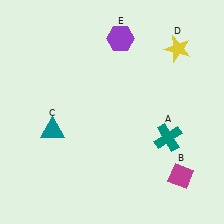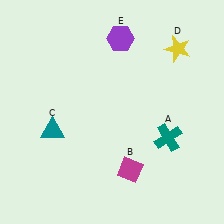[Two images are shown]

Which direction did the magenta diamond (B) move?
The magenta diamond (B) moved left.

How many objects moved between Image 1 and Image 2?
1 object moved between the two images.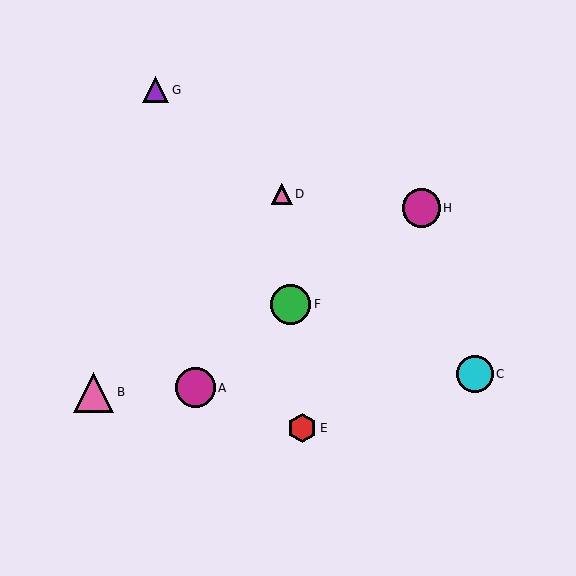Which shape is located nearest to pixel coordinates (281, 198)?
The pink triangle (labeled D) at (282, 194) is nearest to that location.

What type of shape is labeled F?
Shape F is a green circle.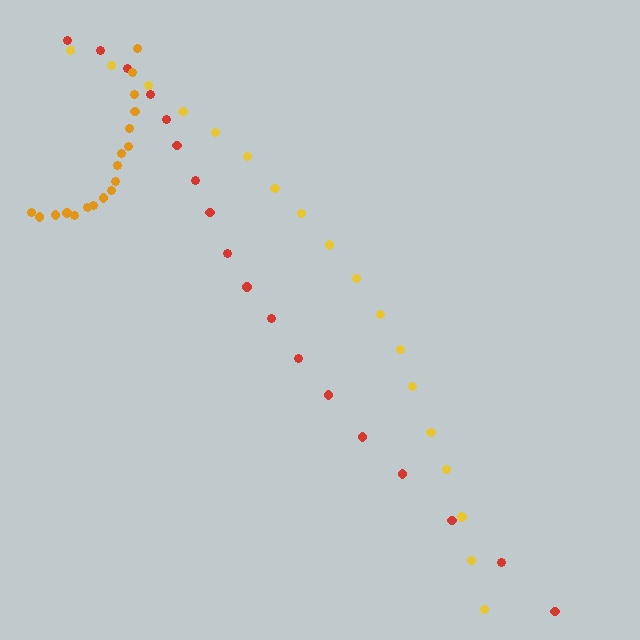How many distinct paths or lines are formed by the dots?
There are 3 distinct paths.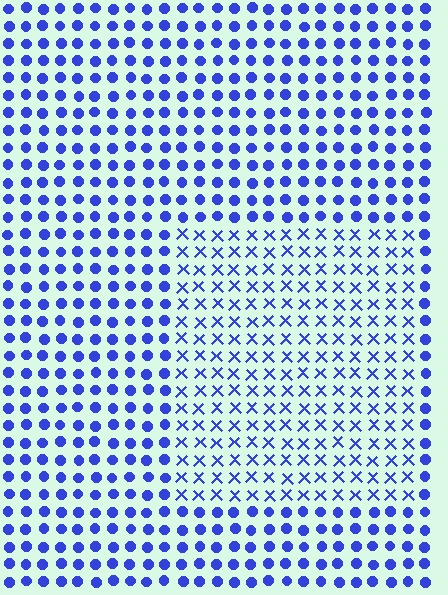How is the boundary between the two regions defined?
The boundary is defined by a change in element shape: X marks inside vs. circles outside. All elements share the same color and spacing.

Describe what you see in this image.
The image is filled with small blue elements arranged in a uniform grid. A rectangle-shaped region contains X marks, while the surrounding area contains circles. The boundary is defined purely by the change in element shape.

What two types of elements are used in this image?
The image uses X marks inside the rectangle region and circles outside it.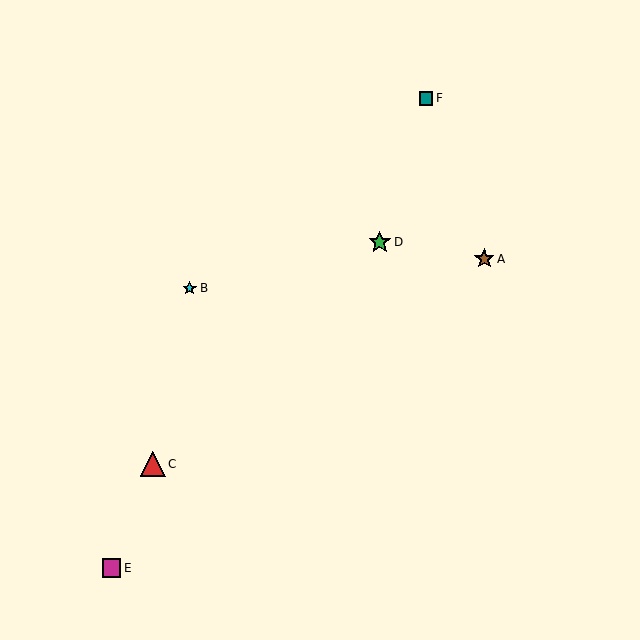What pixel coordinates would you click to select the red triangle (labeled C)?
Click at (153, 464) to select the red triangle C.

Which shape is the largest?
The red triangle (labeled C) is the largest.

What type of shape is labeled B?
Shape B is a cyan star.